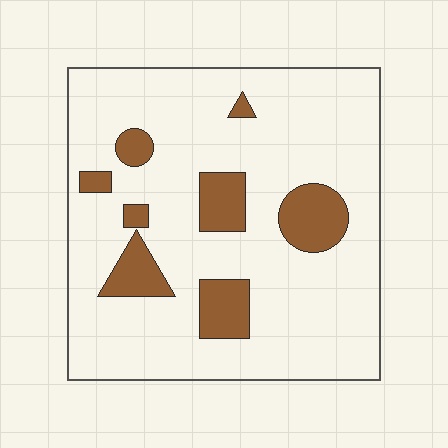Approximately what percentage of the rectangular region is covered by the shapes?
Approximately 15%.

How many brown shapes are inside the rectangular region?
8.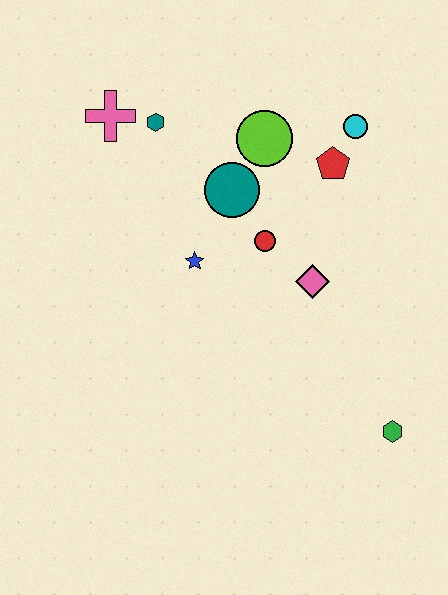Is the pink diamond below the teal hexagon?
Yes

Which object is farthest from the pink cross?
The green hexagon is farthest from the pink cross.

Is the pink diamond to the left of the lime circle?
No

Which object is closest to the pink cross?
The teal hexagon is closest to the pink cross.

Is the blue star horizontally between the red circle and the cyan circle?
No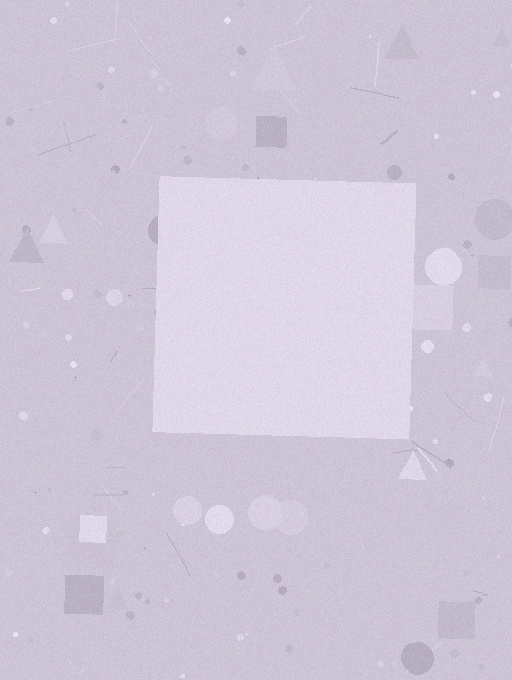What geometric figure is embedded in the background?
A square is embedded in the background.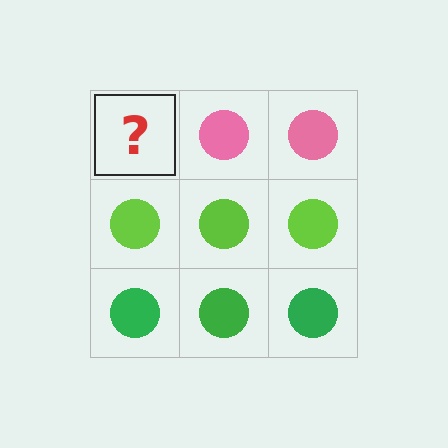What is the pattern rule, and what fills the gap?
The rule is that each row has a consistent color. The gap should be filled with a pink circle.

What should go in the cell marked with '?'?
The missing cell should contain a pink circle.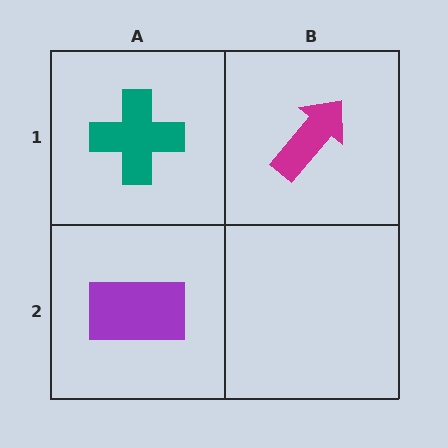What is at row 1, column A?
A teal cross.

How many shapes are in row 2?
1 shape.